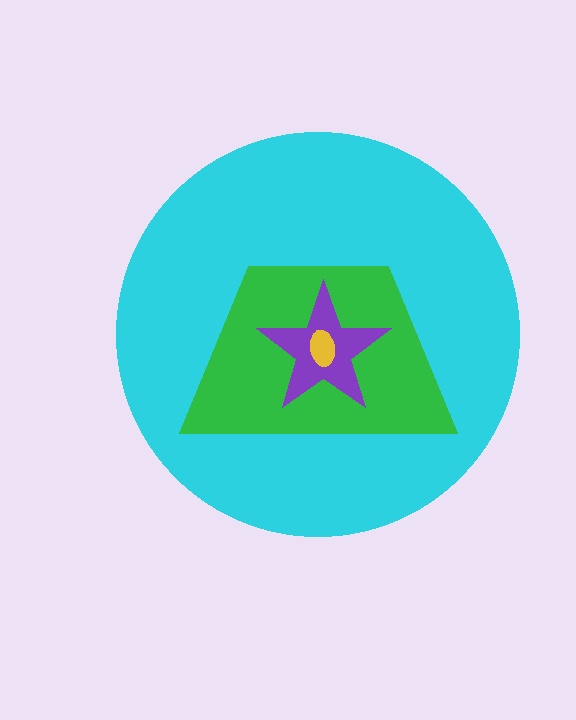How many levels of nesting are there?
4.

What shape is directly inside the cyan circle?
The green trapezoid.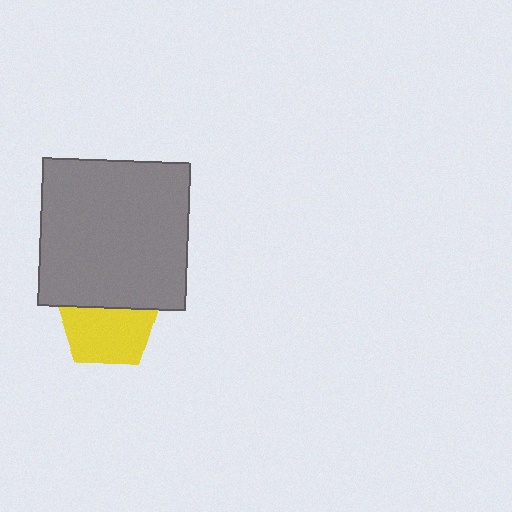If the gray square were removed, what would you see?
You would see the complete yellow pentagon.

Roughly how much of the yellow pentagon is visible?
About half of it is visible (roughly 64%).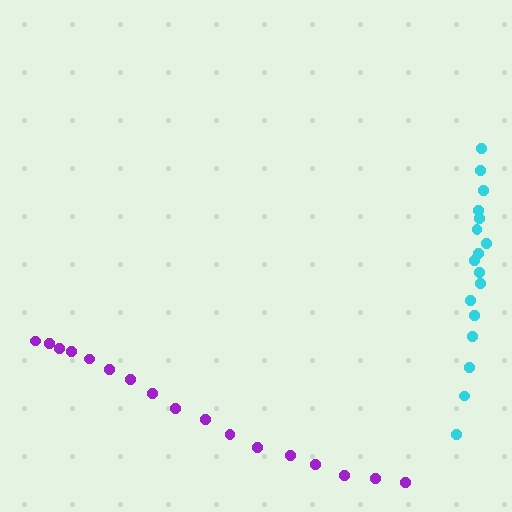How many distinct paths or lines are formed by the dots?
There are 2 distinct paths.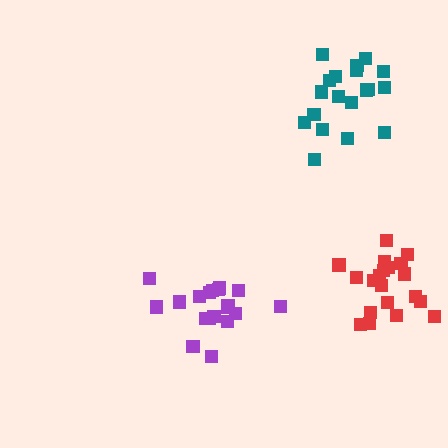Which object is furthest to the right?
The red cluster is rightmost.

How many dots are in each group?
Group 1: 19 dots, Group 2: 21 dots, Group 3: 19 dots (59 total).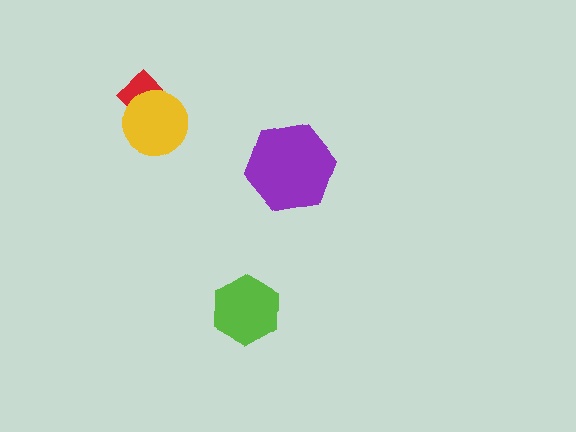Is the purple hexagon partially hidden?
No, no other shape covers it.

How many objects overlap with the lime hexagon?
0 objects overlap with the lime hexagon.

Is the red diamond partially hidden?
Yes, it is partially covered by another shape.